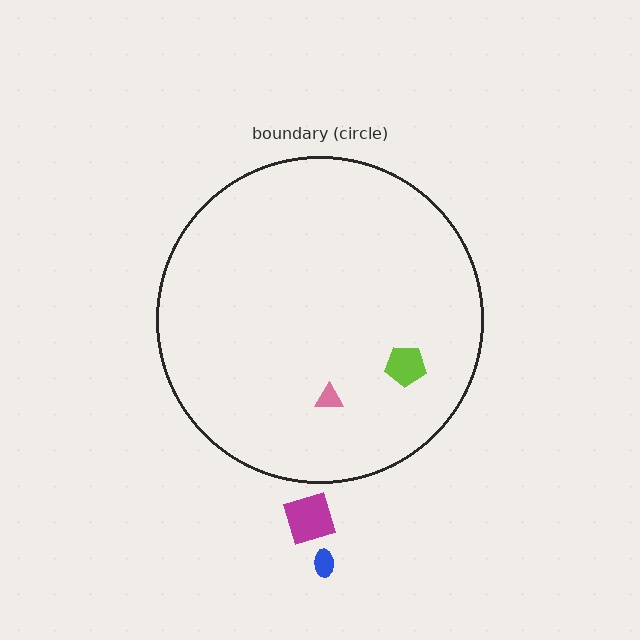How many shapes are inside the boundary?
2 inside, 2 outside.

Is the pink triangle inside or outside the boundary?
Inside.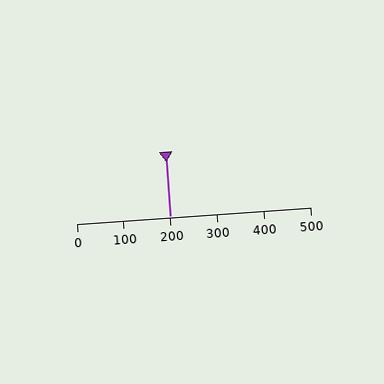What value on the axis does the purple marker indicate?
The marker indicates approximately 200.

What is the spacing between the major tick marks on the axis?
The major ticks are spaced 100 apart.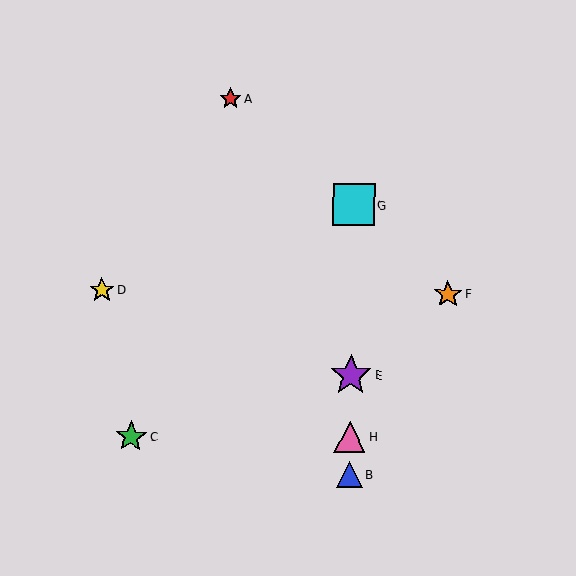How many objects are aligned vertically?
4 objects (B, E, G, H) are aligned vertically.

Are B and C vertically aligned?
No, B is at x≈349 and C is at x≈131.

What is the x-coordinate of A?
Object A is at x≈231.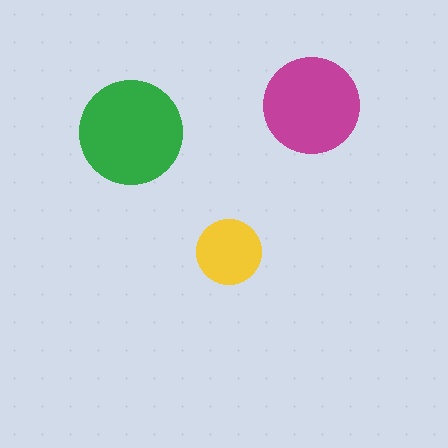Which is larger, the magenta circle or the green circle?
The green one.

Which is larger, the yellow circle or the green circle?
The green one.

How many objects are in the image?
There are 3 objects in the image.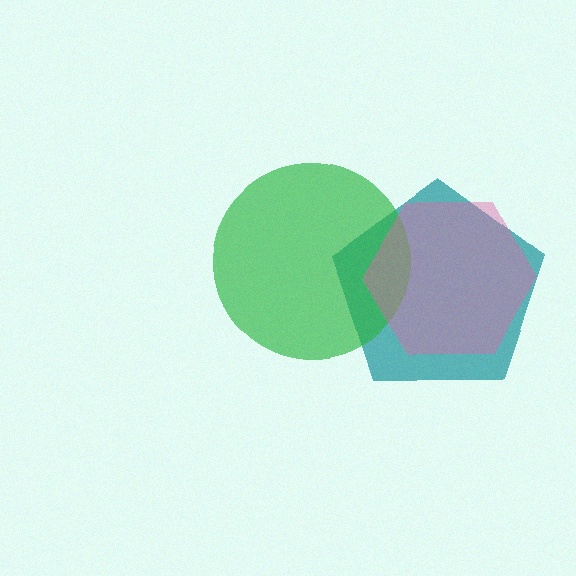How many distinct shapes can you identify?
There are 3 distinct shapes: a teal pentagon, a green circle, a pink hexagon.